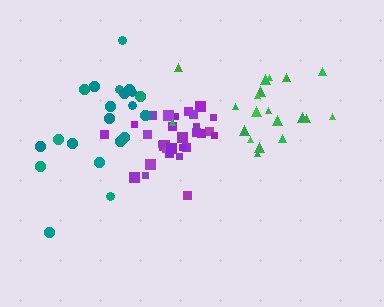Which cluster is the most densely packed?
Purple.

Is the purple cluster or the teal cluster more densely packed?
Purple.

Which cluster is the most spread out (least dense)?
Teal.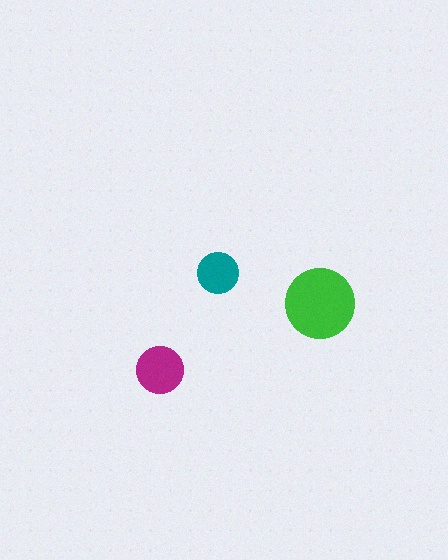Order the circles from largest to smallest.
the green one, the magenta one, the teal one.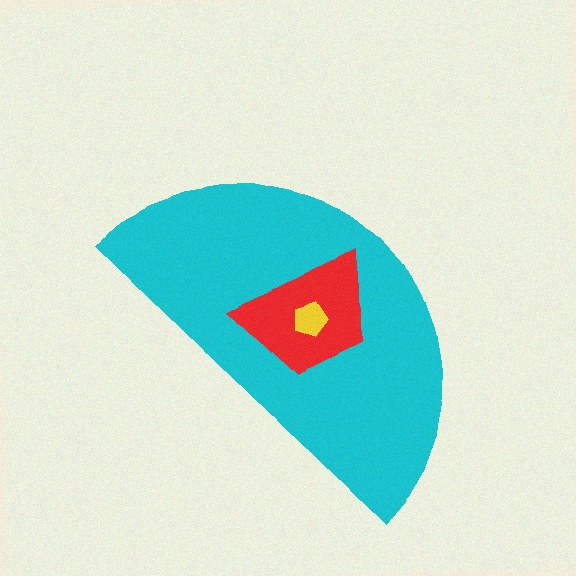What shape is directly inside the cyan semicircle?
The red trapezoid.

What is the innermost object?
The yellow pentagon.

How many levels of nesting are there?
3.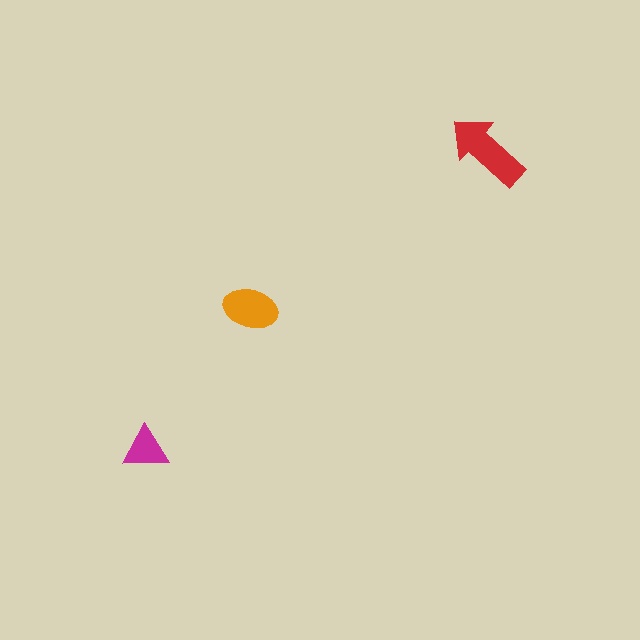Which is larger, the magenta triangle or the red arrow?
The red arrow.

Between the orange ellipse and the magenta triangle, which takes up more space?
The orange ellipse.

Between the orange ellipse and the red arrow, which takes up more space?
The red arrow.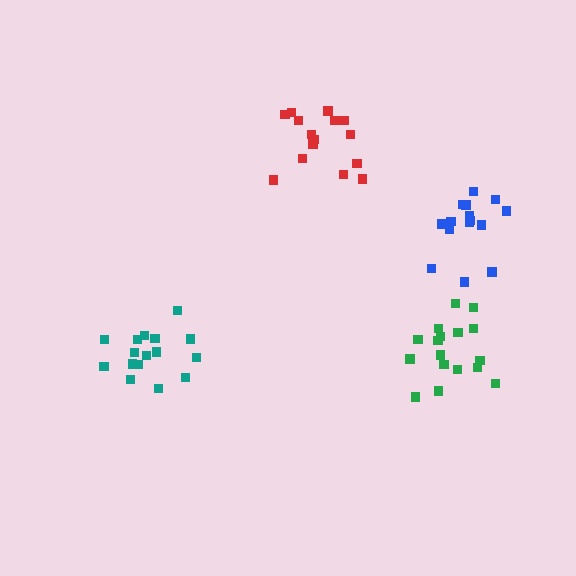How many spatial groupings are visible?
There are 4 spatial groupings.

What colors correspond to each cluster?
The clusters are colored: red, teal, blue, green.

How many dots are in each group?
Group 1: 15 dots, Group 2: 16 dots, Group 3: 16 dots, Group 4: 17 dots (64 total).